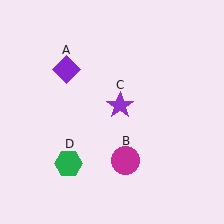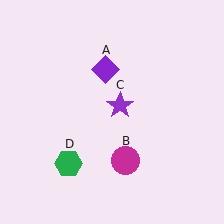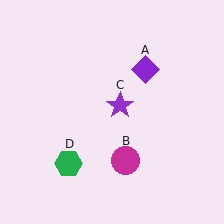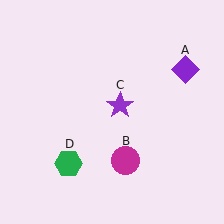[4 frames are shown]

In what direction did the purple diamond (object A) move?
The purple diamond (object A) moved right.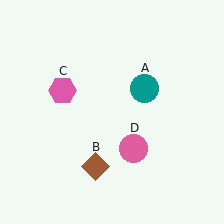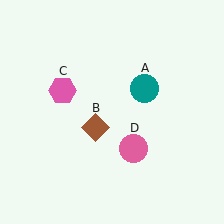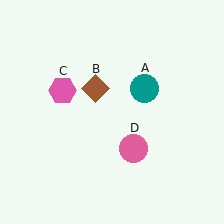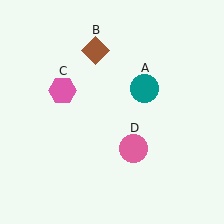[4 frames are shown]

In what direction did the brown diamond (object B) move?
The brown diamond (object B) moved up.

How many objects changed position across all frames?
1 object changed position: brown diamond (object B).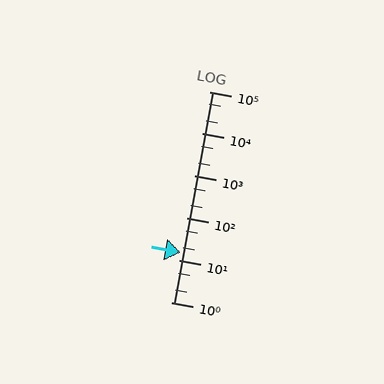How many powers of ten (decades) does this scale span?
The scale spans 5 decades, from 1 to 100000.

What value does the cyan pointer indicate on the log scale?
The pointer indicates approximately 15.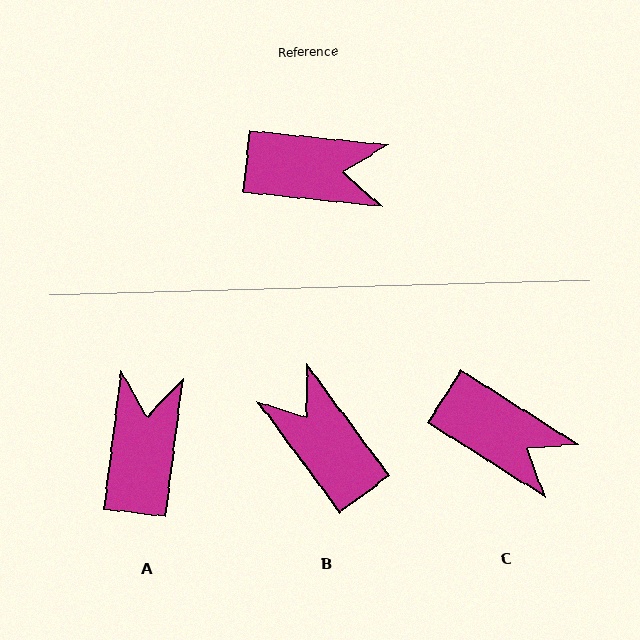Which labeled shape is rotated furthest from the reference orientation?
B, about 133 degrees away.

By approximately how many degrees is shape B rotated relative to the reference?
Approximately 133 degrees counter-clockwise.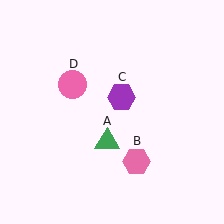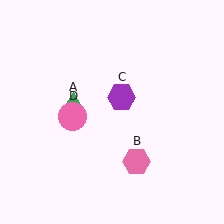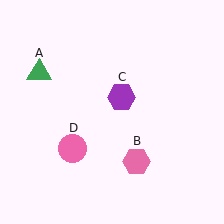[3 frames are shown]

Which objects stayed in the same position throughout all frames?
Pink hexagon (object B) and purple hexagon (object C) remained stationary.